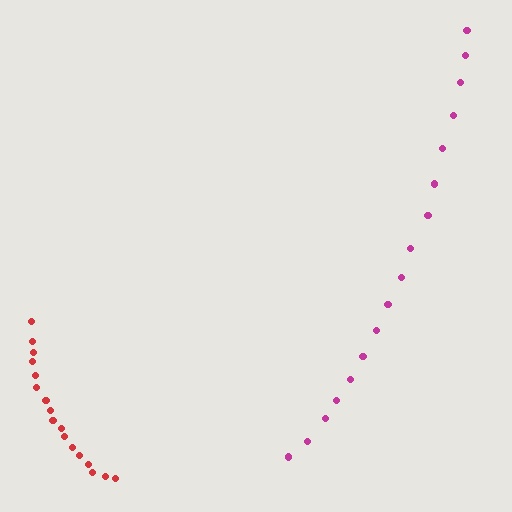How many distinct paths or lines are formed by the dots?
There are 2 distinct paths.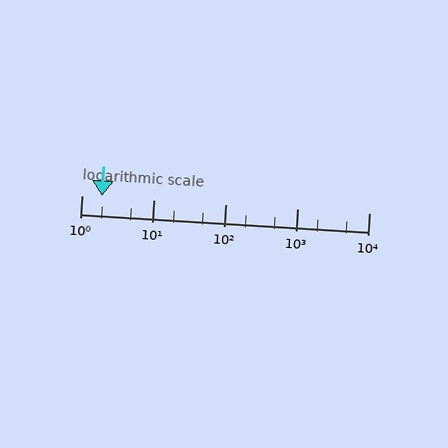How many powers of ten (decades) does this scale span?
The scale spans 4 decades, from 1 to 10000.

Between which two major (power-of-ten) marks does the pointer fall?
The pointer is between 1 and 10.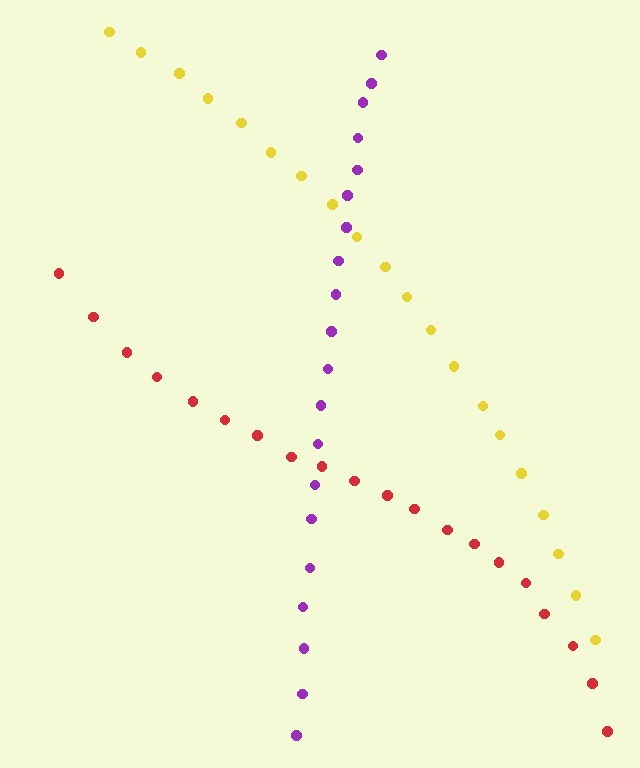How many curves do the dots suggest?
There are 3 distinct paths.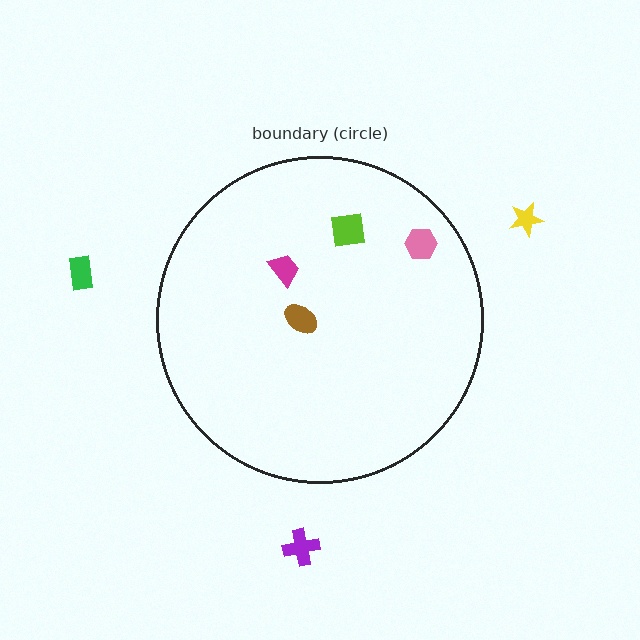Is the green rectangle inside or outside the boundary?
Outside.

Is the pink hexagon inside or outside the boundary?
Inside.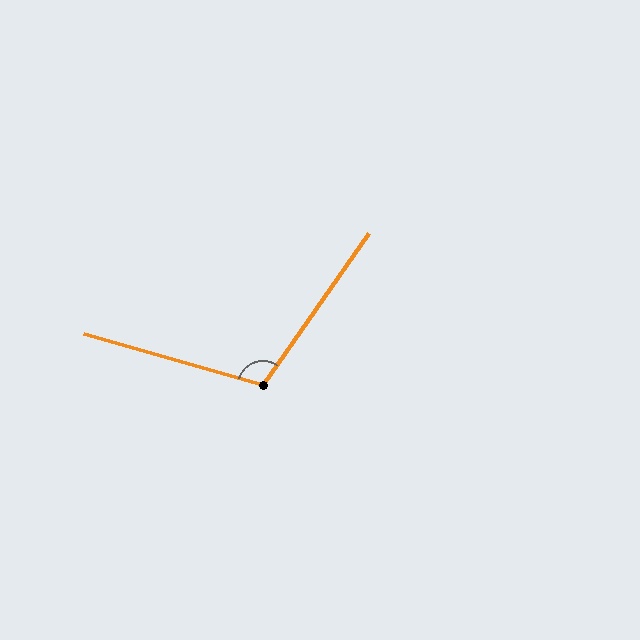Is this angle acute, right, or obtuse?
It is obtuse.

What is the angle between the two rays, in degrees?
Approximately 109 degrees.